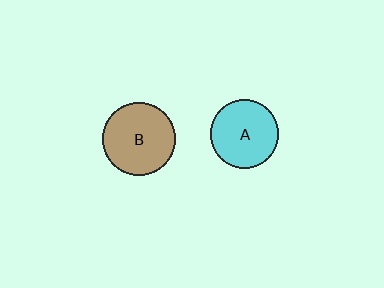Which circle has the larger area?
Circle B (brown).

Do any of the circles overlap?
No, none of the circles overlap.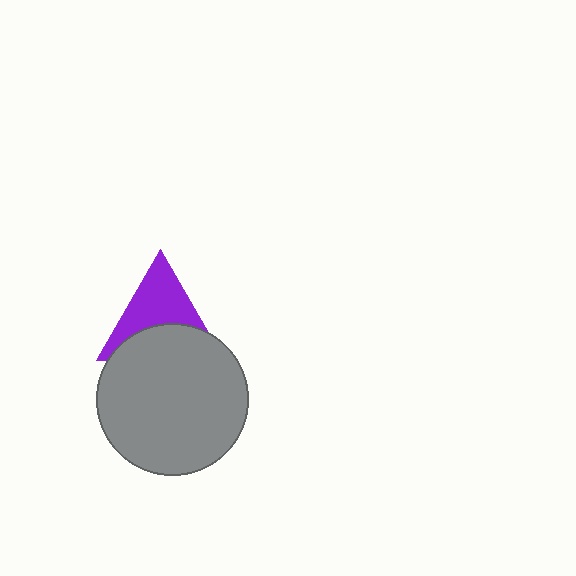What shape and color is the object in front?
The object in front is a gray circle.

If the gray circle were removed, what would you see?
You would see the complete purple triangle.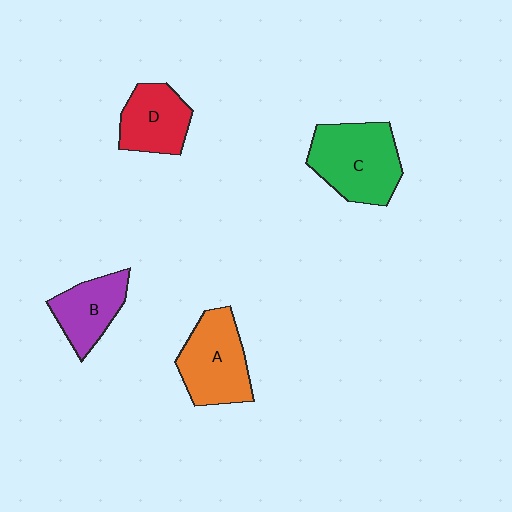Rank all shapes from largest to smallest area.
From largest to smallest: C (green), A (orange), D (red), B (purple).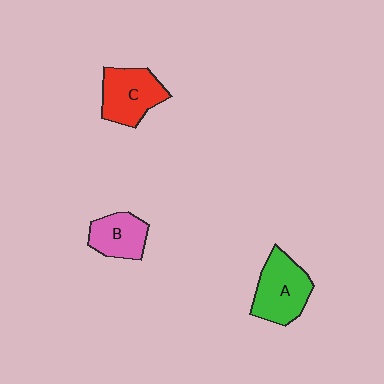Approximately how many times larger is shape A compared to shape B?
Approximately 1.4 times.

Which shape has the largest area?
Shape A (green).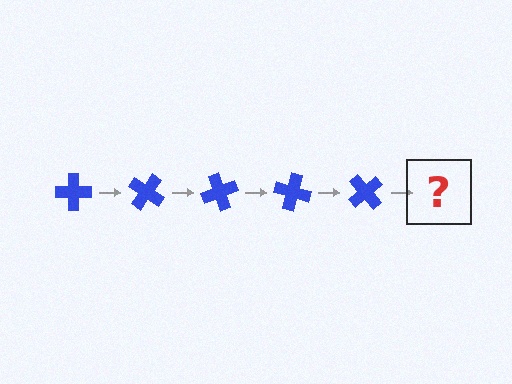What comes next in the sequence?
The next element should be a blue cross rotated 175 degrees.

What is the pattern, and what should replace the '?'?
The pattern is that the cross rotates 35 degrees each step. The '?' should be a blue cross rotated 175 degrees.